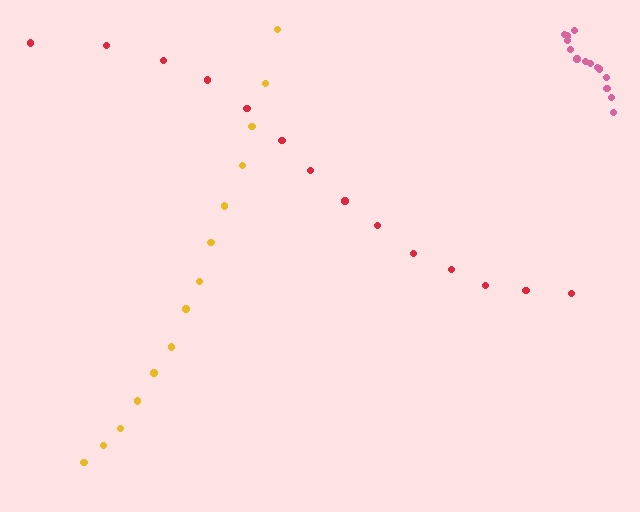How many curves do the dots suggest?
There are 3 distinct paths.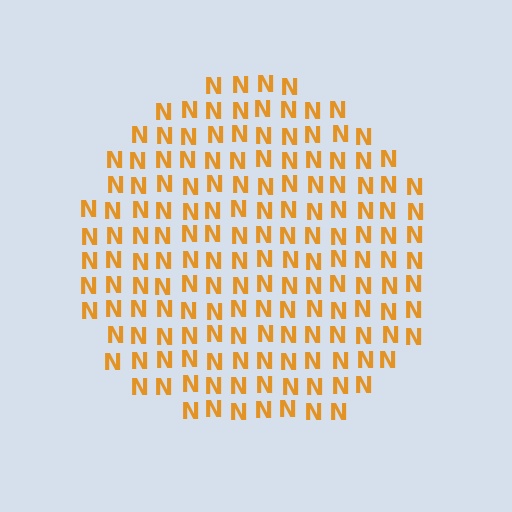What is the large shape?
The large shape is a circle.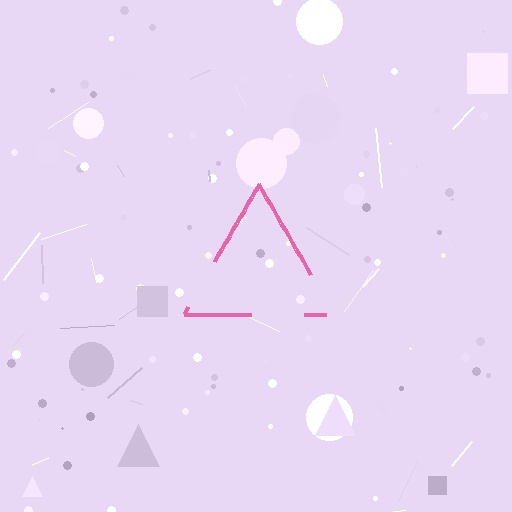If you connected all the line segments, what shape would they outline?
They would outline a triangle.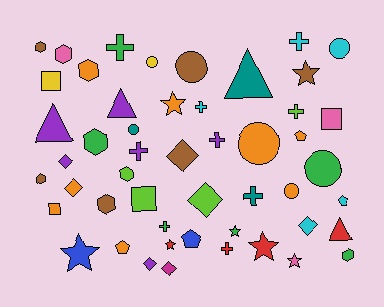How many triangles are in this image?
There are 4 triangles.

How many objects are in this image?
There are 50 objects.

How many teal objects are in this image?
There are 3 teal objects.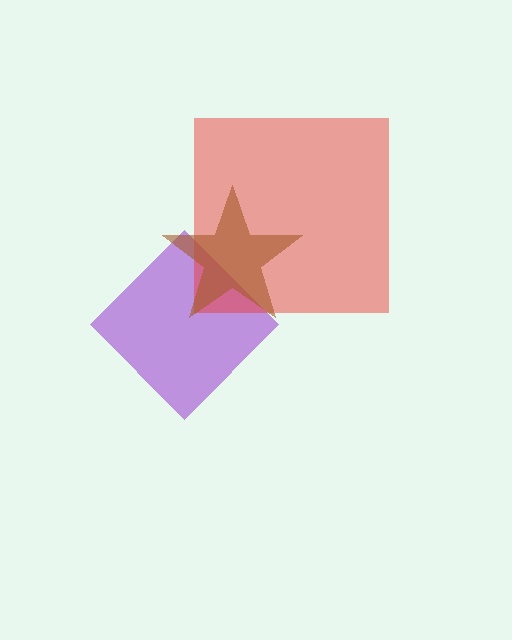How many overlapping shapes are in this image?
There are 3 overlapping shapes in the image.